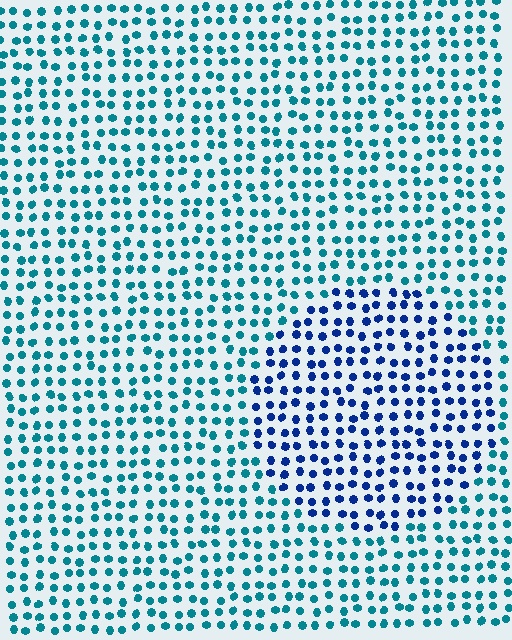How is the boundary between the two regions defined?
The boundary is defined purely by a slight shift in hue (about 40 degrees). Spacing, size, and orientation are identical on both sides.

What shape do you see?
I see a circle.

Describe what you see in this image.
The image is filled with small teal elements in a uniform arrangement. A circle-shaped region is visible where the elements are tinted to a slightly different hue, forming a subtle color boundary.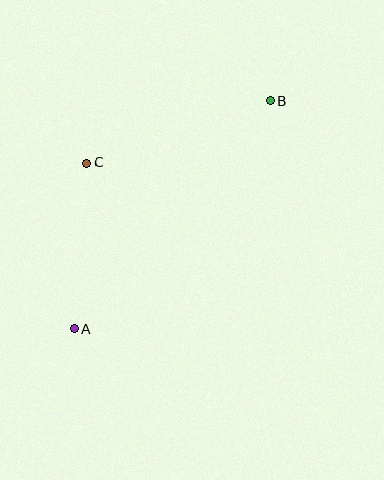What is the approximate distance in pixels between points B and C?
The distance between B and C is approximately 194 pixels.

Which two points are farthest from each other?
Points A and B are farthest from each other.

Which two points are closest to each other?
Points A and C are closest to each other.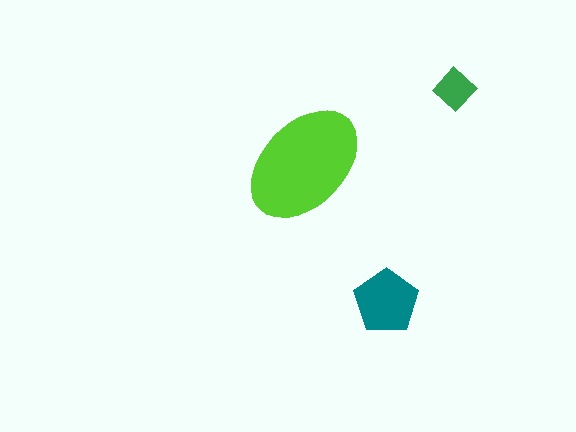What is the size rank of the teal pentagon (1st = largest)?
2nd.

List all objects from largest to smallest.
The lime ellipse, the teal pentagon, the green diamond.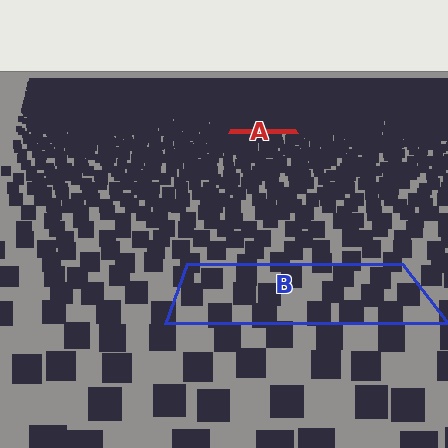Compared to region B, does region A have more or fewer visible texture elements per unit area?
Region A has more texture elements per unit area — they are packed more densely because it is farther away.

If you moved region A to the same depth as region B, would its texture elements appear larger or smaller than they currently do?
They would appear larger. At a closer depth, the same texture elements are projected at a bigger on-screen size.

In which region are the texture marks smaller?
The texture marks are smaller in region A, because it is farther away.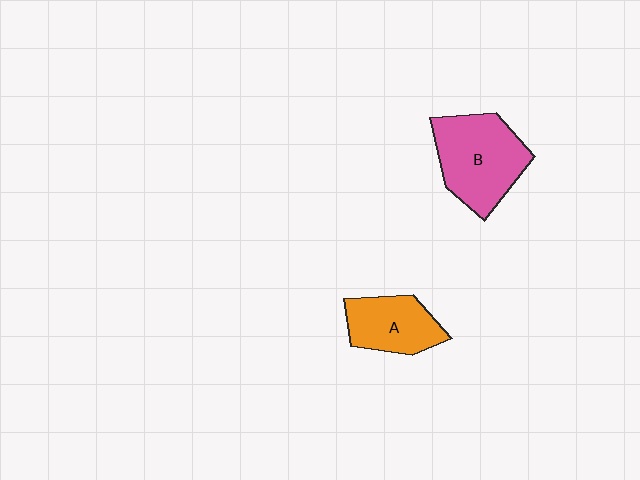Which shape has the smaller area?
Shape A (orange).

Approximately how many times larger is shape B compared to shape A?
Approximately 1.5 times.